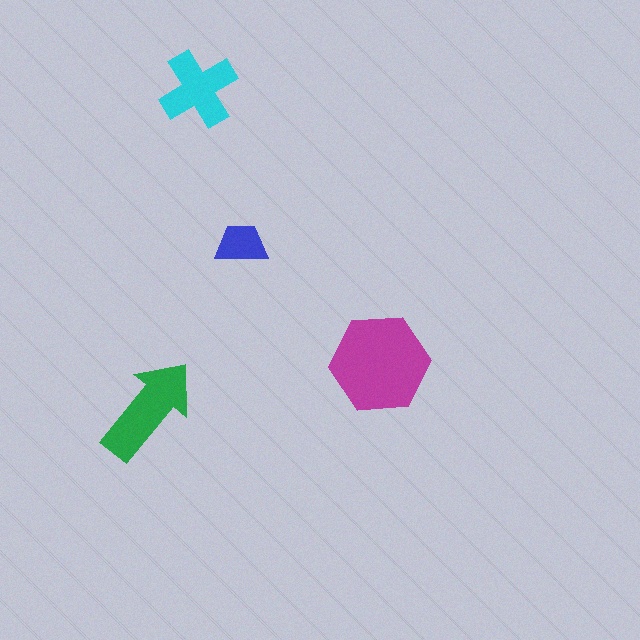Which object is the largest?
The magenta hexagon.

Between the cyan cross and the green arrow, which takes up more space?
The green arrow.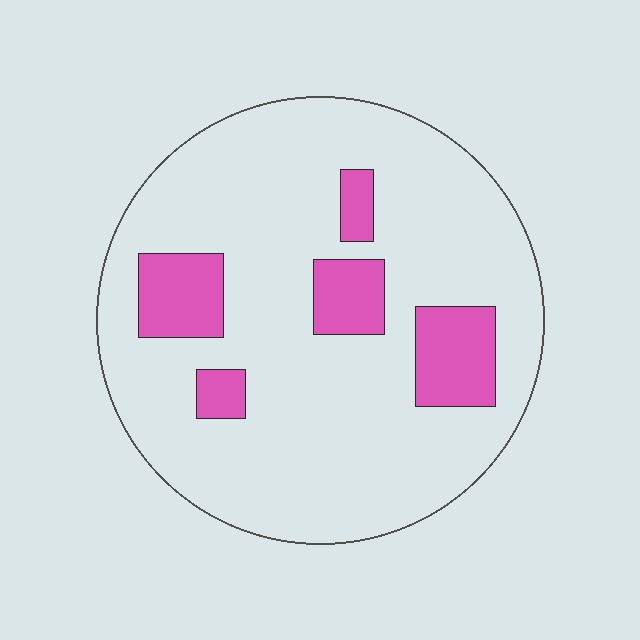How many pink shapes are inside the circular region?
5.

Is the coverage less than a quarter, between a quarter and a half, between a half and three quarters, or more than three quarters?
Less than a quarter.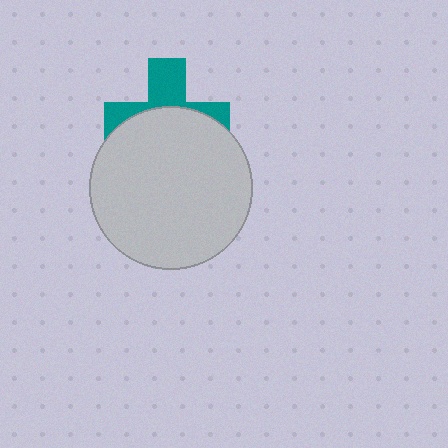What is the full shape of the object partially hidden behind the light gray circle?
The partially hidden object is a teal cross.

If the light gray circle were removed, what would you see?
You would see the complete teal cross.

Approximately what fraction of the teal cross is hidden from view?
Roughly 59% of the teal cross is hidden behind the light gray circle.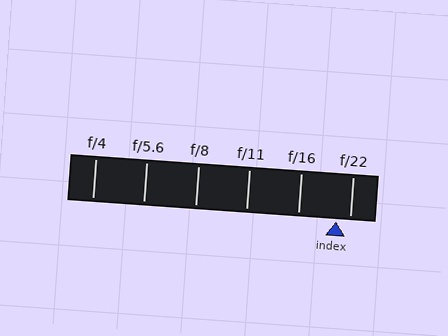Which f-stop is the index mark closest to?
The index mark is closest to f/22.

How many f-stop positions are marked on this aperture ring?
There are 6 f-stop positions marked.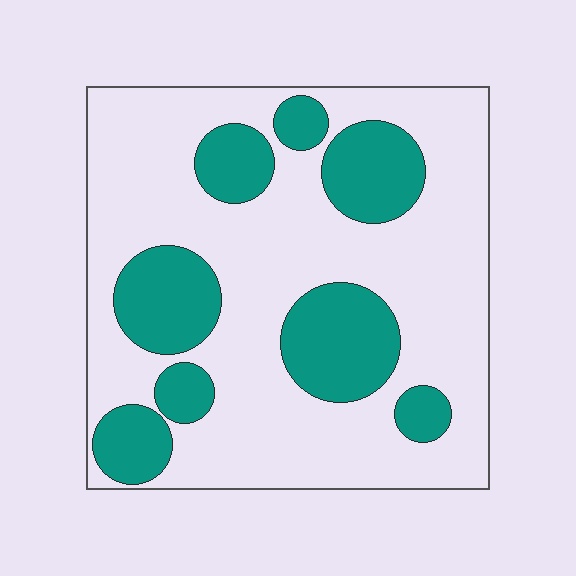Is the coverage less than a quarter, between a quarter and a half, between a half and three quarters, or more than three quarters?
Between a quarter and a half.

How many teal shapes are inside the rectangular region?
8.